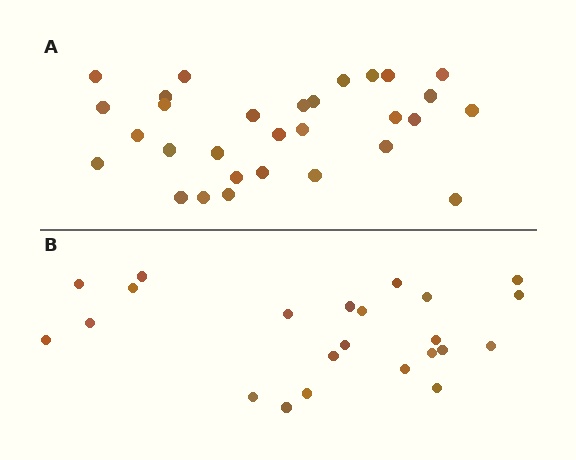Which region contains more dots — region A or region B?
Region A (the top region) has more dots.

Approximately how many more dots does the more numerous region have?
Region A has roughly 8 or so more dots than region B.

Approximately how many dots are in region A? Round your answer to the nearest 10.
About 30 dots.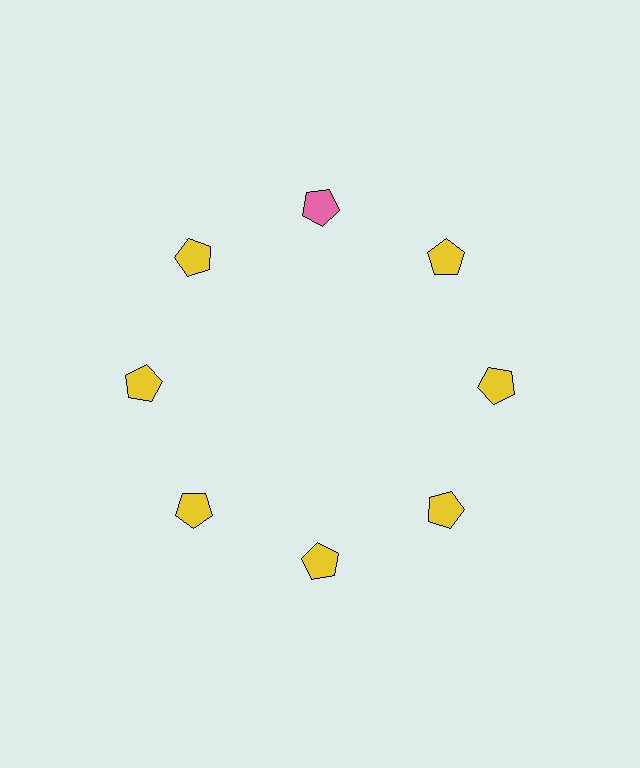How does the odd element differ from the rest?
It has a different color: pink instead of yellow.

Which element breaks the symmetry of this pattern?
The pink pentagon at roughly the 12 o'clock position breaks the symmetry. All other shapes are yellow pentagons.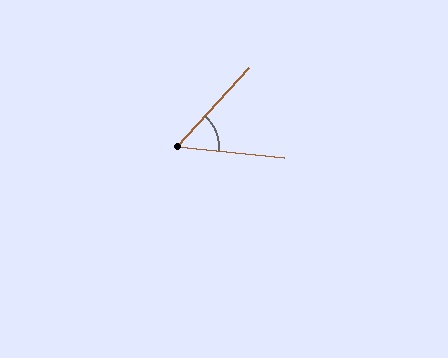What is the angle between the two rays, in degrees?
Approximately 54 degrees.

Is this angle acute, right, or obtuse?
It is acute.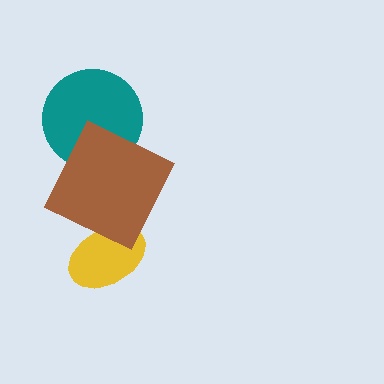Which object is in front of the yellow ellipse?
The brown square is in front of the yellow ellipse.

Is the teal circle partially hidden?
Yes, it is partially covered by another shape.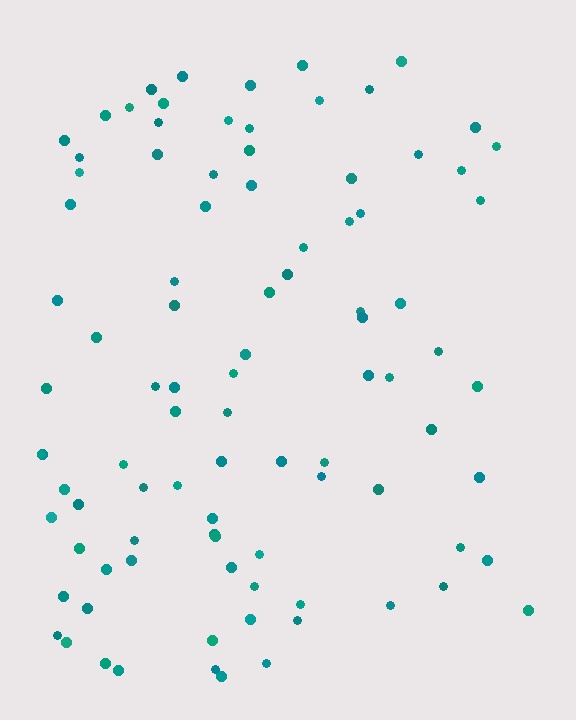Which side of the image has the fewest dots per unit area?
The right.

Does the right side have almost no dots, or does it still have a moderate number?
Still a moderate number, just noticeably fewer than the left.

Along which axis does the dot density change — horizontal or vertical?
Horizontal.